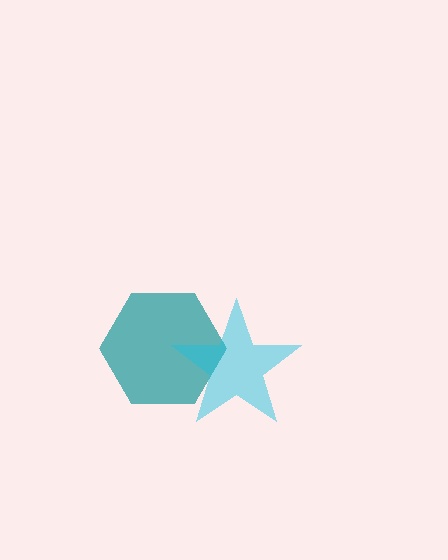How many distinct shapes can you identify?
There are 2 distinct shapes: a teal hexagon, a cyan star.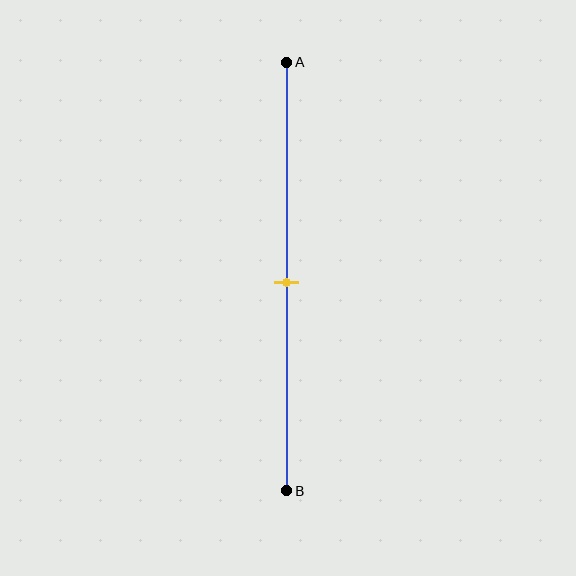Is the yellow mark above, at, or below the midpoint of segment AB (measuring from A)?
The yellow mark is approximately at the midpoint of segment AB.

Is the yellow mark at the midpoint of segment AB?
Yes, the mark is approximately at the midpoint.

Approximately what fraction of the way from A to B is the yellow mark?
The yellow mark is approximately 50% of the way from A to B.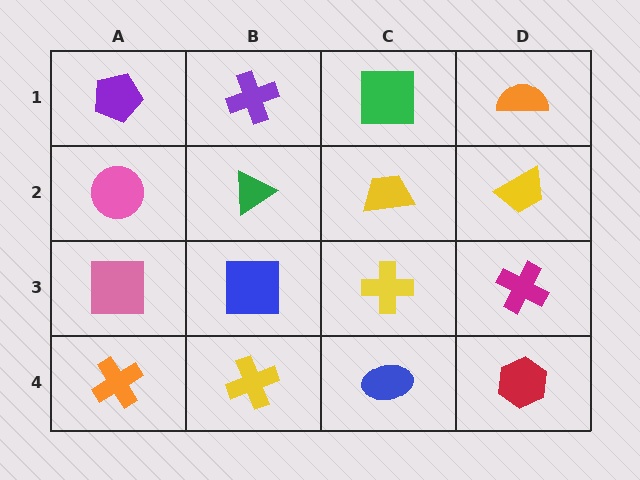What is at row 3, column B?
A blue square.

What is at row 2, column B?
A green triangle.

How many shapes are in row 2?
4 shapes.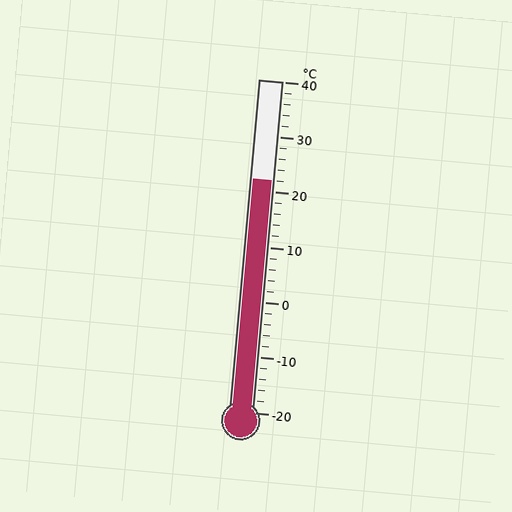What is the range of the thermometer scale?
The thermometer scale ranges from -20°C to 40°C.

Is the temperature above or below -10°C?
The temperature is above -10°C.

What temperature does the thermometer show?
The thermometer shows approximately 22°C.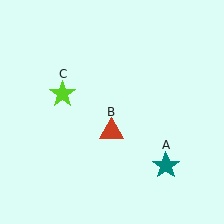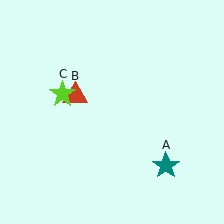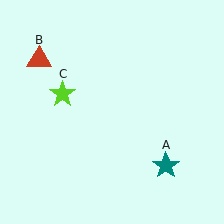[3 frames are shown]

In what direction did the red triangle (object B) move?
The red triangle (object B) moved up and to the left.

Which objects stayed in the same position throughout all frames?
Teal star (object A) and lime star (object C) remained stationary.